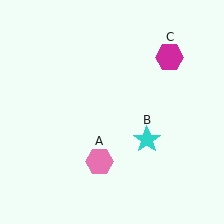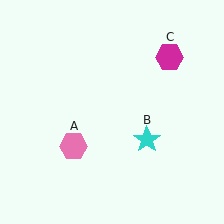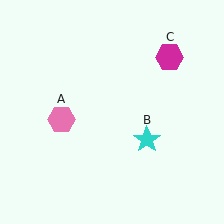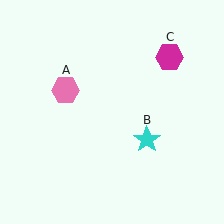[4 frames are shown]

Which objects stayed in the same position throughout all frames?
Cyan star (object B) and magenta hexagon (object C) remained stationary.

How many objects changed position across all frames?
1 object changed position: pink hexagon (object A).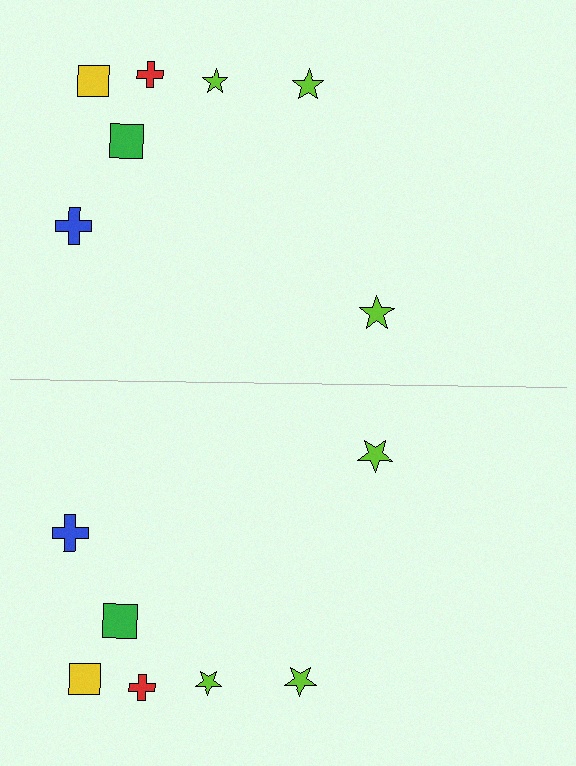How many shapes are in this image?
There are 14 shapes in this image.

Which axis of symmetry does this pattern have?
The pattern has a horizontal axis of symmetry running through the center of the image.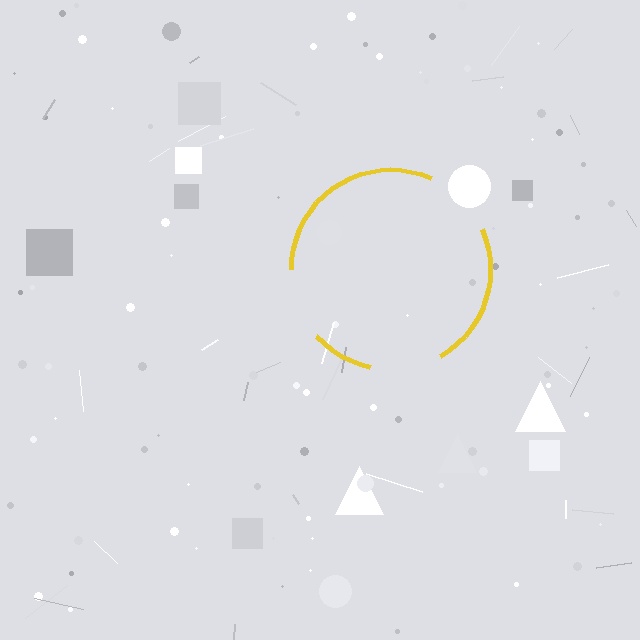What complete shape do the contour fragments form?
The contour fragments form a circle.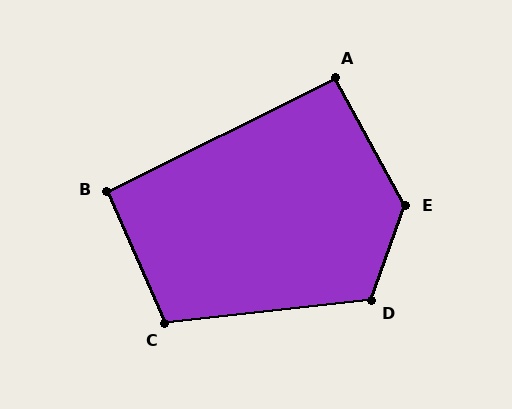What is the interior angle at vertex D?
Approximately 116 degrees (obtuse).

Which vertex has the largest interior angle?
E, at approximately 131 degrees.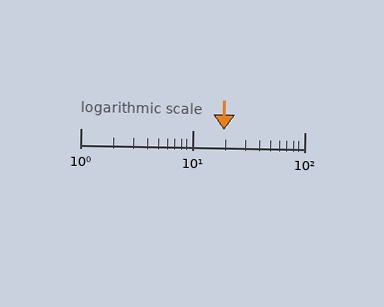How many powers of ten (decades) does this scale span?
The scale spans 2 decades, from 1 to 100.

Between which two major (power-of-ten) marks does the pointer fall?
The pointer is between 10 and 100.